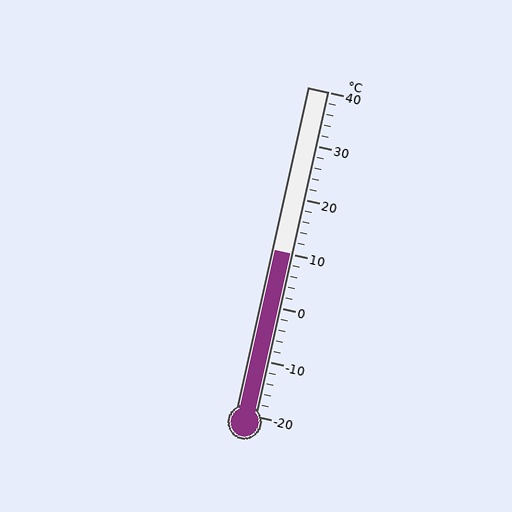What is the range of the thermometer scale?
The thermometer scale ranges from -20°C to 40°C.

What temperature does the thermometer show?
The thermometer shows approximately 10°C.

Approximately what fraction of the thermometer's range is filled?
The thermometer is filled to approximately 50% of its range.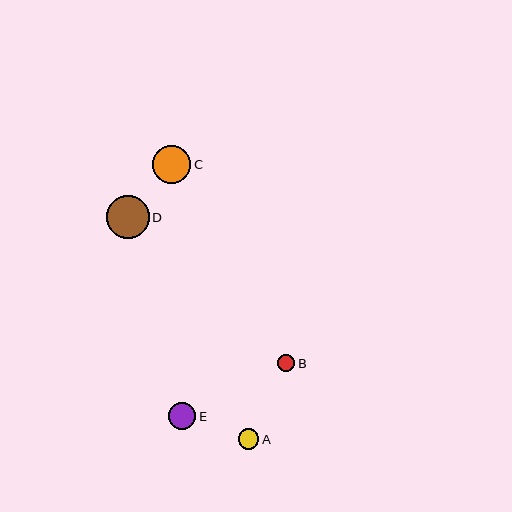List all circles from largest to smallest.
From largest to smallest: D, C, E, A, B.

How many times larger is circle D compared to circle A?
Circle D is approximately 2.1 times the size of circle A.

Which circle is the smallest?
Circle B is the smallest with a size of approximately 17 pixels.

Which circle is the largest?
Circle D is the largest with a size of approximately 43 pixels.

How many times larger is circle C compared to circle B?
Circle C is approximately 2.2 times the size of circle B.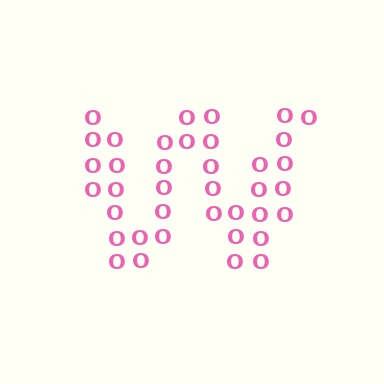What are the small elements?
The small elements are letter O's.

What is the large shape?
The large shape is the letter W.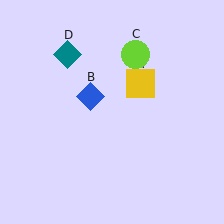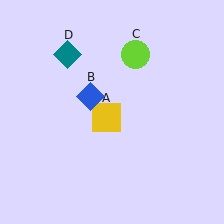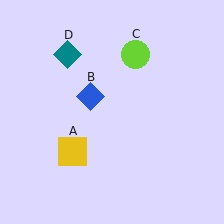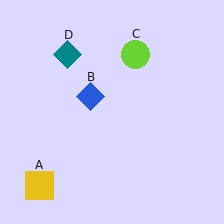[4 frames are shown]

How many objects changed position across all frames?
1 object changed position: yellow square (object A).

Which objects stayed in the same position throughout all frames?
Blue diamond (object B) and lime circle (object C) and teal diamond (object D) remained stationary.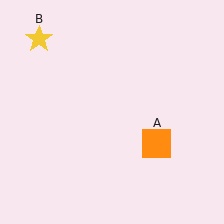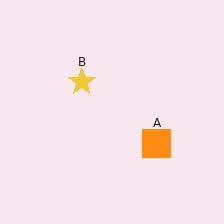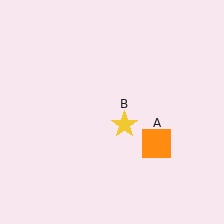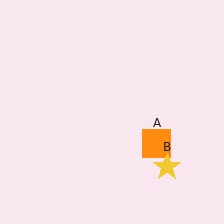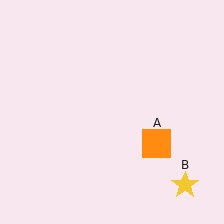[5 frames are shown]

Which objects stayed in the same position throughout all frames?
Orange square (object A) remained stationary.